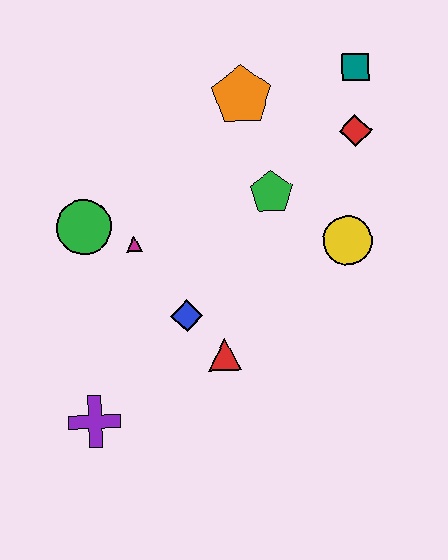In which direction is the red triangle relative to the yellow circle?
The red triangle is to the left of the yellow circle.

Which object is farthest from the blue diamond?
The teal square is farthest from the blue diamond.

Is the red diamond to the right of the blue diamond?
Yes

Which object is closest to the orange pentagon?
The green pentagon is closest to the orange pentagon.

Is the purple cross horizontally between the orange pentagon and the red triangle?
No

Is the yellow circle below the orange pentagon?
Yes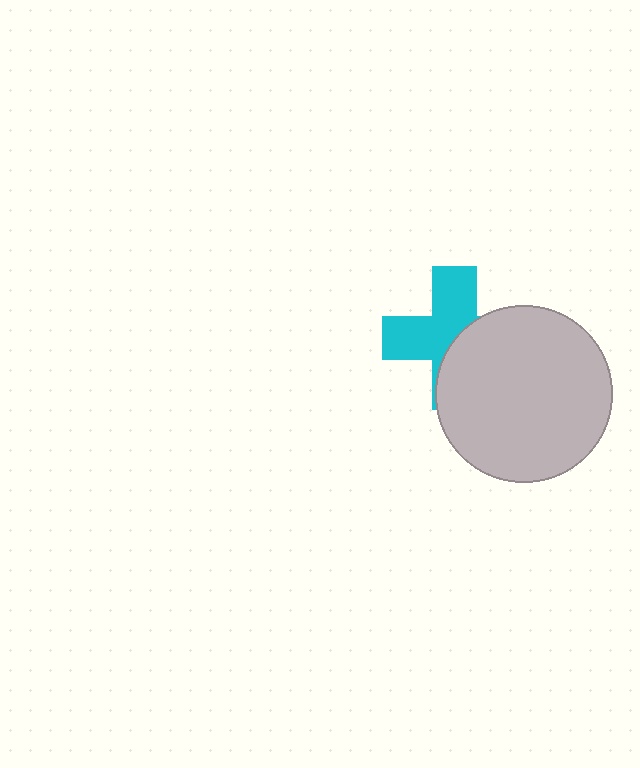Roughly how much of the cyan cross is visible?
About half of it is visible (roughly 54%).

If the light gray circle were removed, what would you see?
You would see the complete cyan cross.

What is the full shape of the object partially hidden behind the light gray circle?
The partially hidden object is a cyan cross.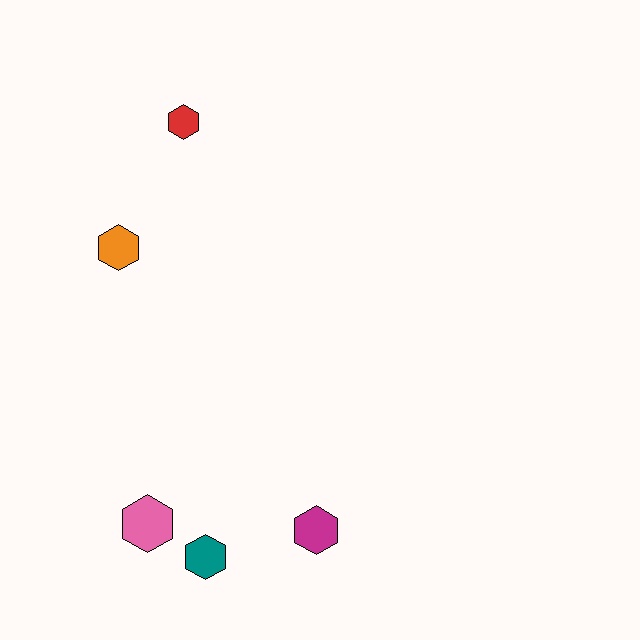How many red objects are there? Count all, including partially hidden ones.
There is 1 red object.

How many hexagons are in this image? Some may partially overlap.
There are 5 hexagons.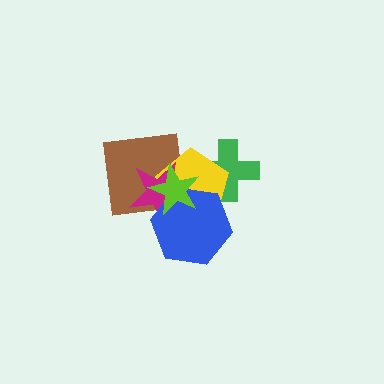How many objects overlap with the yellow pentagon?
5 objects overlap with the yellow pentagon.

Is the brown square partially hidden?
Yes, it is partially covered by another shape.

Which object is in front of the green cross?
The yellow pentagon is in front of the green cross.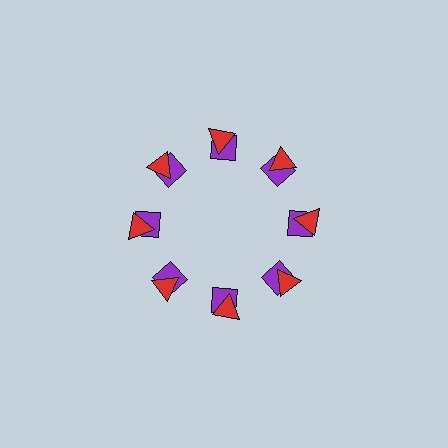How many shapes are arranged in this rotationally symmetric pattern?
There are 16 shapes, arranged in 8 groups of 2.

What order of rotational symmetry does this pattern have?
This pattern has 8-fold rotational symmetry.